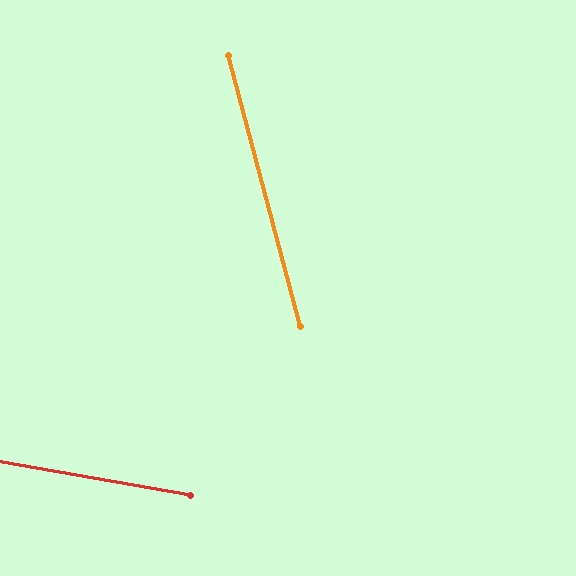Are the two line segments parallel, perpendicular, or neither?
Neither parallel nor perpendicular — they differ by about 65°.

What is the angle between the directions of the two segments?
Approximately 65 degrees.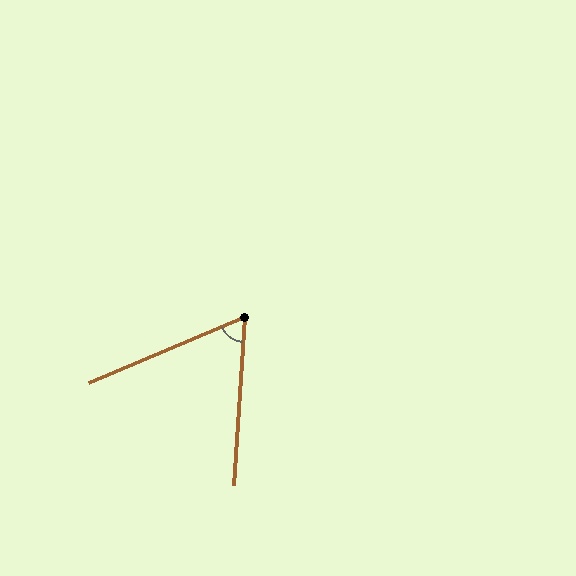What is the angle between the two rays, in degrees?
Approximately 63 degrees.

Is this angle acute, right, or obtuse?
It is acute.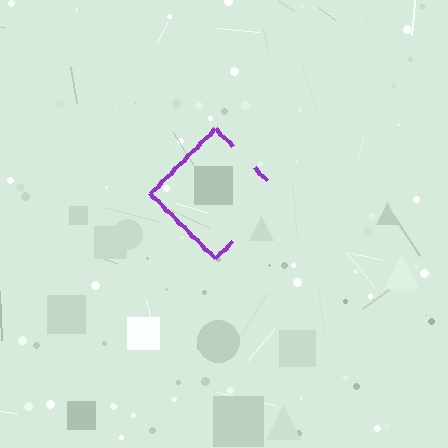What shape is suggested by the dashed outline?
The dashed outline suggests a diamond.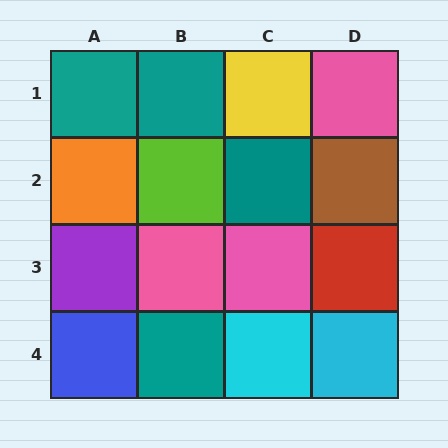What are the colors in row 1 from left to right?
Teal, teal, yellow, pink.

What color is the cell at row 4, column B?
Teal.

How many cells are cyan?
2 cells are cyan.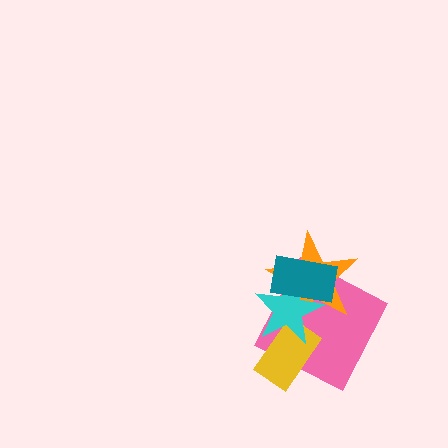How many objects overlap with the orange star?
3 objects overlap with the orange star.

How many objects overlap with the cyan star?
4 objects overlap with the cyan star.